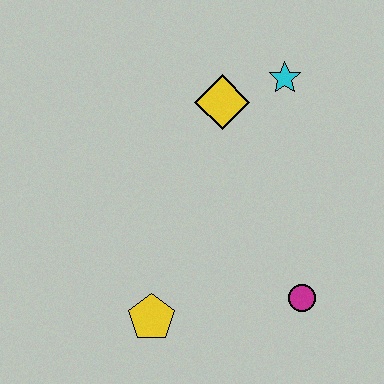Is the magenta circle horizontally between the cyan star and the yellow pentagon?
No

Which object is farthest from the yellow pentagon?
The cyan star is farthest from the yellow pentagon.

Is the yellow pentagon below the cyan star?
Yes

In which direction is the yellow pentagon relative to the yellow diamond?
The yellow pentagon is below the yellow diamond.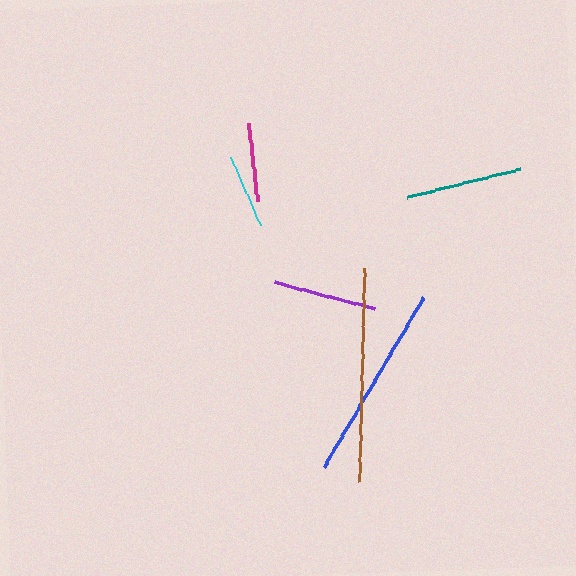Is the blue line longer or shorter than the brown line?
The brown line is longer than the blue line.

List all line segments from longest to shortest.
From longest to shortest: brown, blue, teal, purple, magenta, cyan.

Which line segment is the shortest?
The cyan line is the shortest at approximately 74 pixels.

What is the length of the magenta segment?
The magenta segment is approximately 78 pixels long.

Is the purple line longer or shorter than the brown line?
The brown line is longer than the purple line.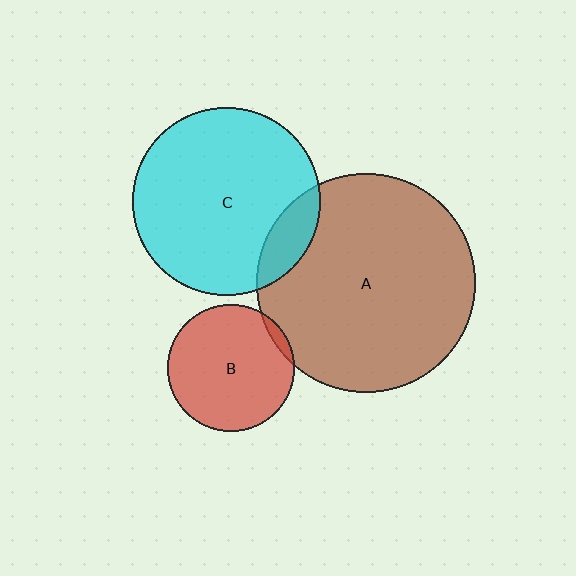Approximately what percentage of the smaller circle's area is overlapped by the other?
Approximately 5%.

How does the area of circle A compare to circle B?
Approximately 3.0 times.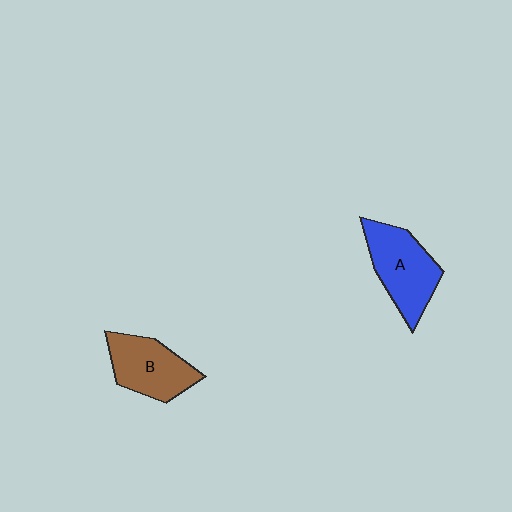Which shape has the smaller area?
Shape B (brown).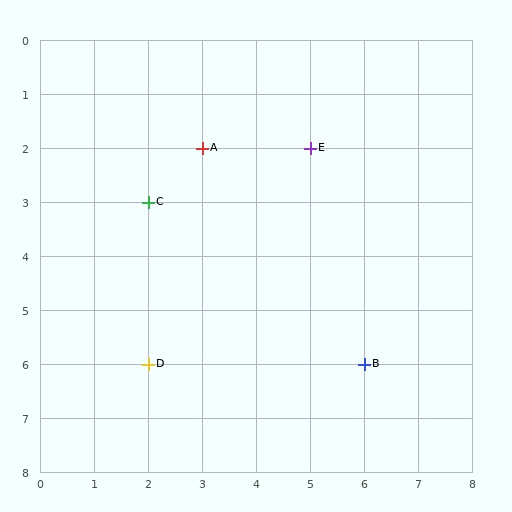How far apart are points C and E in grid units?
Points C and E are 3 columns and 1 row apart (about 3.2 grid units diagonally).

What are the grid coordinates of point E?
Point E is at grid coordinates (5, 2).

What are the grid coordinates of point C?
Point C is at grid coordinates (2, 3).